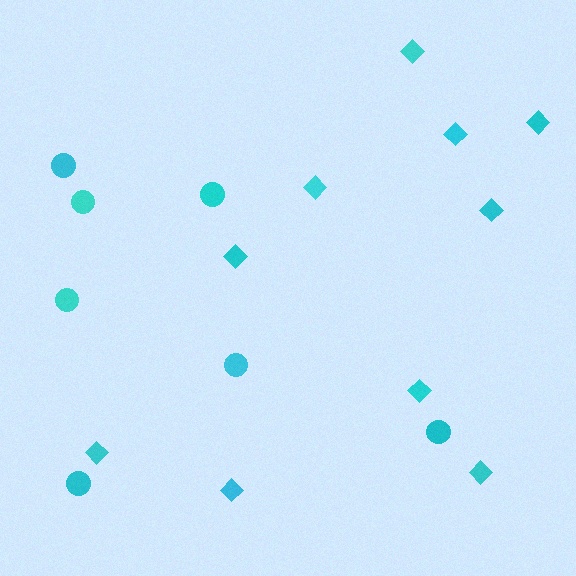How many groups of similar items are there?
There are 2 groups: one group of circles (7) and one group of diamonds (10).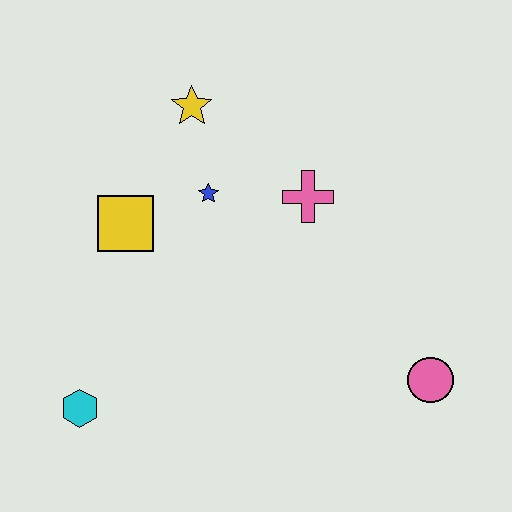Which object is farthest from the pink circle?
The yellow star is farthest from the pink circle.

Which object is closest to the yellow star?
The blue star is closest to the yellow star.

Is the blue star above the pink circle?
Yes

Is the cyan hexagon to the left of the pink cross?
Yes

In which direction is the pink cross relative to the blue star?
The pink cross is to the right of the blue star.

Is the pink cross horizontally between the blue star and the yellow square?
No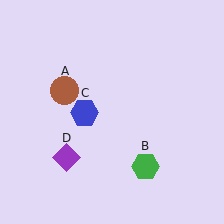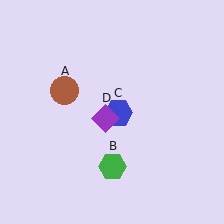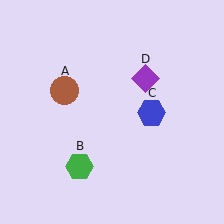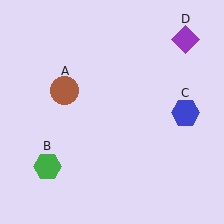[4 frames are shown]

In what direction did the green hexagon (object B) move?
The green hexagon (object B) moved left.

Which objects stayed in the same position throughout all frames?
Brown circle (object A) remained stationary.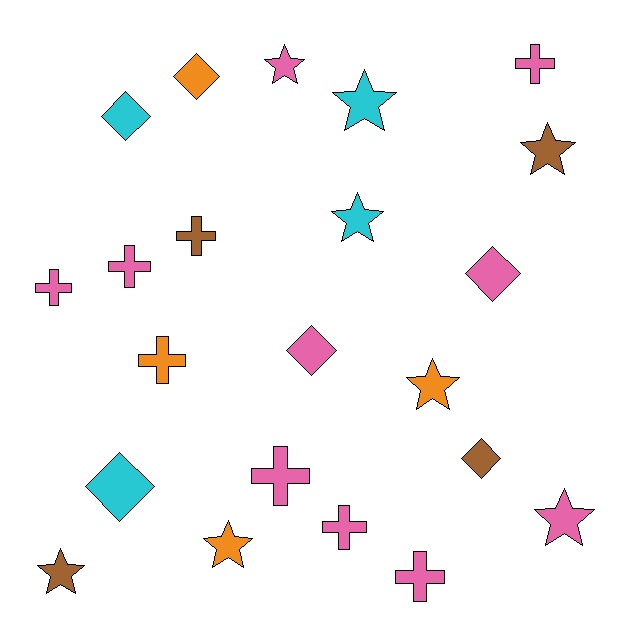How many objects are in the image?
There are 22 objects.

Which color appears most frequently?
Pink, with 10 objects.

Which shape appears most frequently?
Star, with 8 objects.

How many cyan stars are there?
There are 2 cyan stars.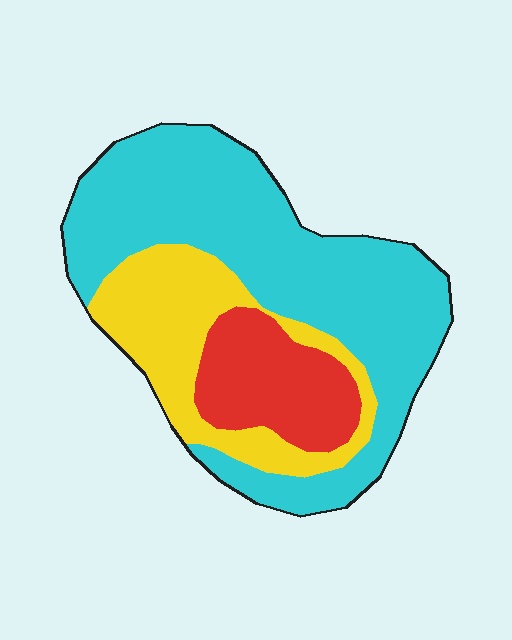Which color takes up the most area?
Cyan, at roughly 60%.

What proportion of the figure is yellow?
Yellow takes up about one quarter (1/4) of the figure.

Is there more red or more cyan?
Cyan.